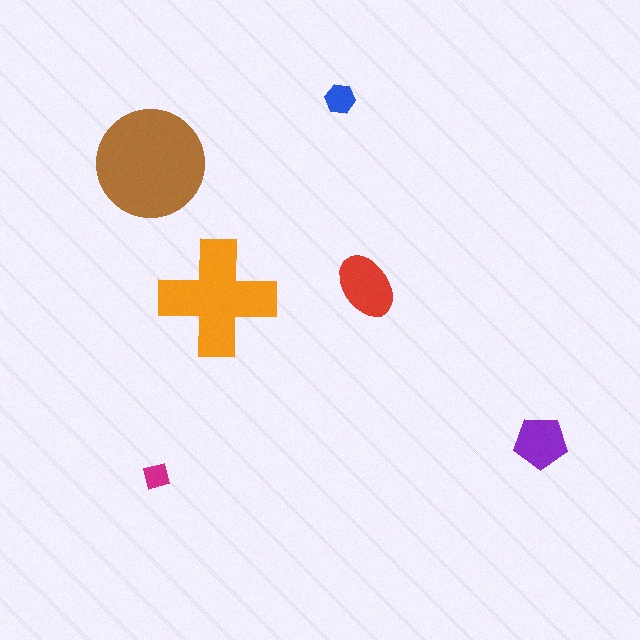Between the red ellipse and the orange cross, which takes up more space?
The orange cross.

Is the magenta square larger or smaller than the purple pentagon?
Smaller.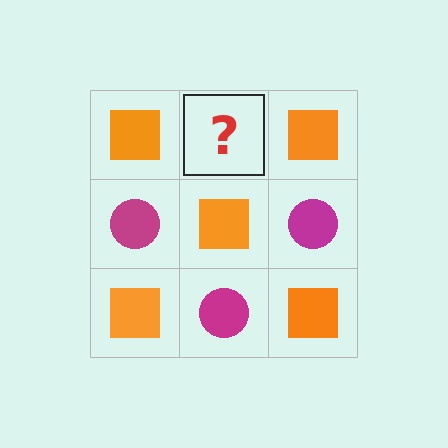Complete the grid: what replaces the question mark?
The question mark should be replaced with a magenta circle.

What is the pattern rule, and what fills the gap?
The rule is that it alternates orange square and magenta circle in a checkerboard pattern. The gap should be filled with a magenta circle.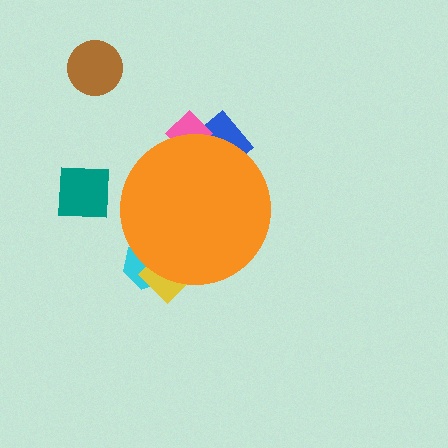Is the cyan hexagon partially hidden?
Yes, the cyan hexagon is partially hidden behind the orange circle.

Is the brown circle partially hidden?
No, the brown circle is fully visible.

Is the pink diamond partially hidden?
Yes, the pink diamond is partially hidden behind the orange circle.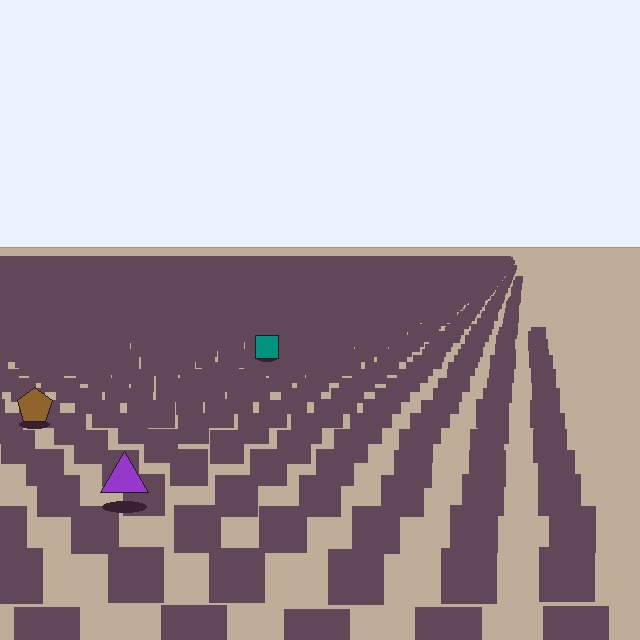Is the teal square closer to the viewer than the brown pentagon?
No. The brown pentagon is closer — you can tell from the texture gradient: the ground texture is coarser near it.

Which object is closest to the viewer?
The purple triangle is closest. The texture marks near it are larger and more spread out.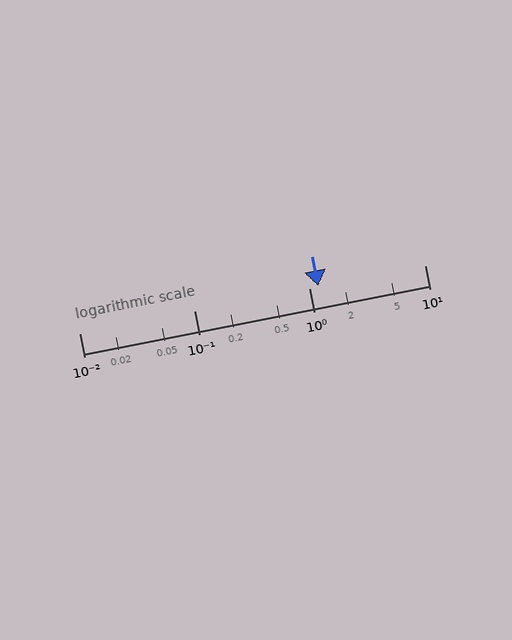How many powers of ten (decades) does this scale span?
The scale spans 3 decades, from 0.01 to 10.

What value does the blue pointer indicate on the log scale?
The pointer indicates approximately 1.2.